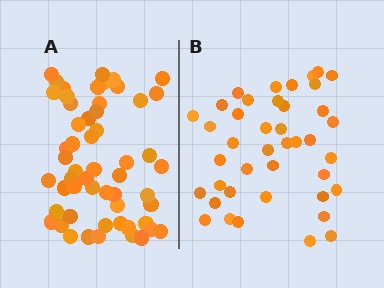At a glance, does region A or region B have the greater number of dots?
Region A (the left region) has more dots.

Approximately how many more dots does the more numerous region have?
Region A has approximately 15 more dots than region B.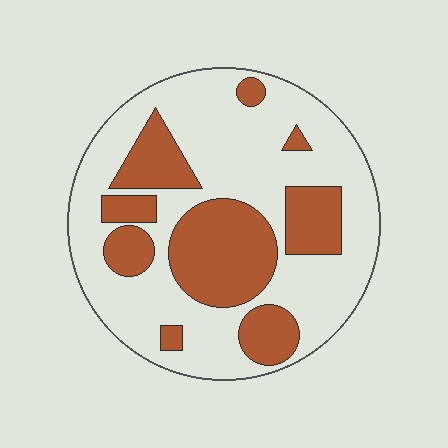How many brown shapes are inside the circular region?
9.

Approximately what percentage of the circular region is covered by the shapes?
Approximately 35%.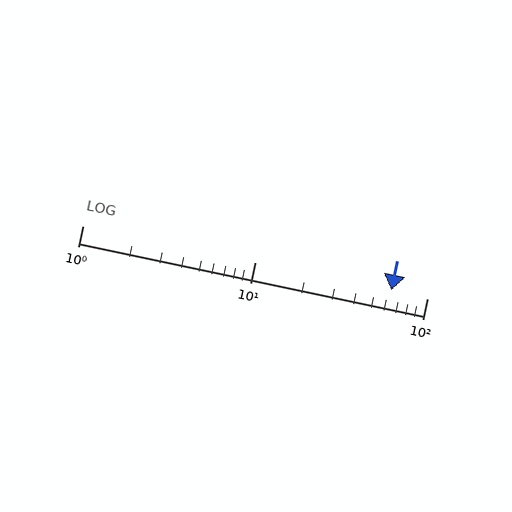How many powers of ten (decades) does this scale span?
The scale spans 2 decades, from 1 to 100.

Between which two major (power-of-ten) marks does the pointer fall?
The pointer is between 10 and 100.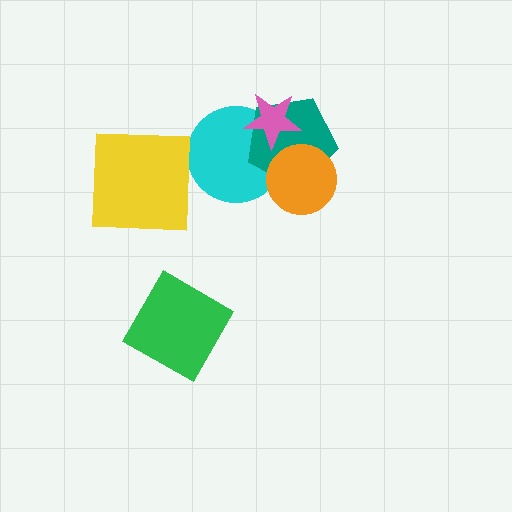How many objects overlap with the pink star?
2 objects overlap with the pink star.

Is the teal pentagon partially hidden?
Yes, it is partially covered by another shape.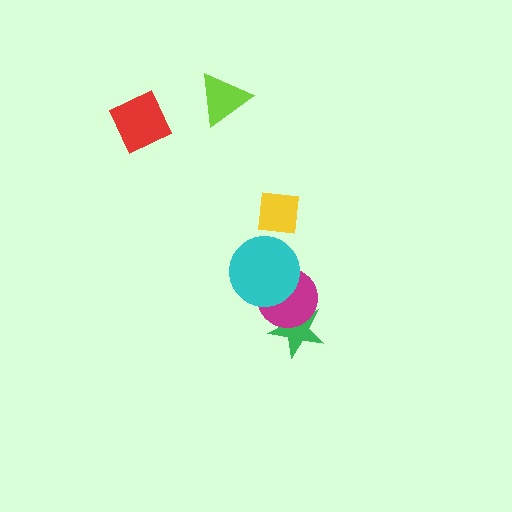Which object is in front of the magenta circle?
The cyan circle is in front of the magenta circle.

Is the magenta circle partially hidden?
Yes, it is partially covered by another shape.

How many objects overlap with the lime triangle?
0 objects overlap with the lime triangle.